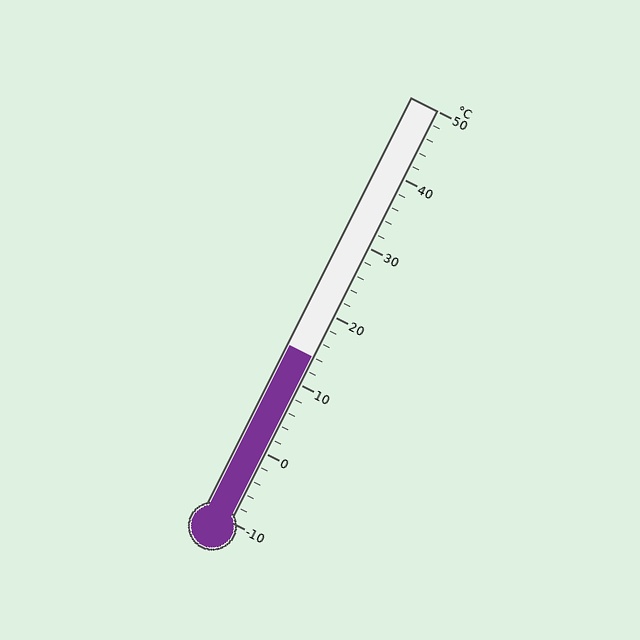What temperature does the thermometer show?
The thermometer shows approximately 14°C.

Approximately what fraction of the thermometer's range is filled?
The thermometer is filled to approximately 40% of its range.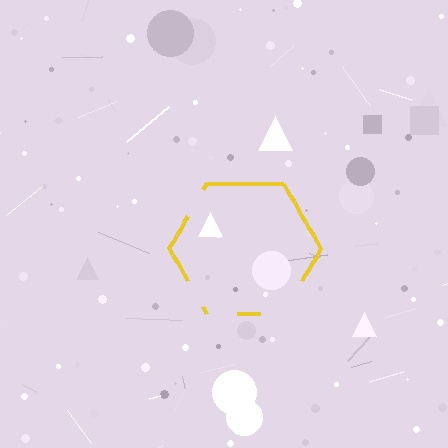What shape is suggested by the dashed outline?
The dashed outline suggests a hexagon.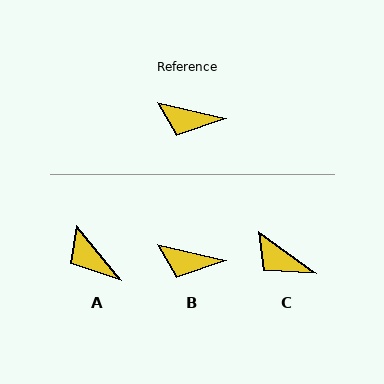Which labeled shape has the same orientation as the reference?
B.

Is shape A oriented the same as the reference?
No, it is off by about 38 degrees.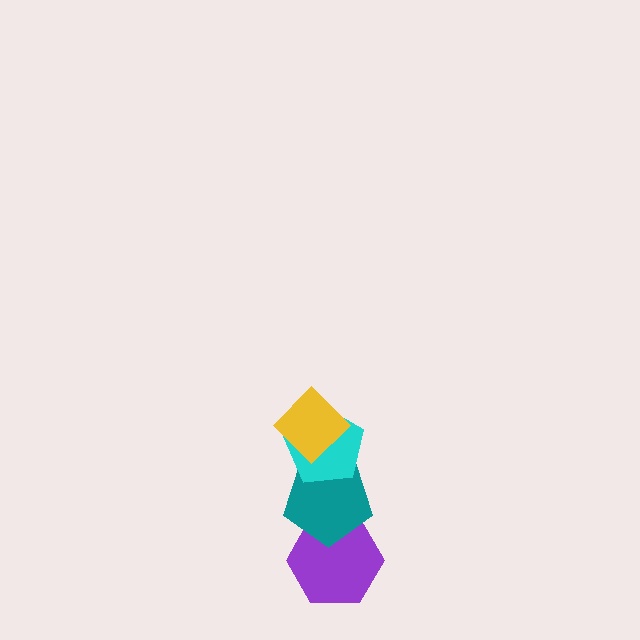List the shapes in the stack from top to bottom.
From top to bottom: the yellow diamond, the cyan pentagon, the teal pentagon, the purple hexagon.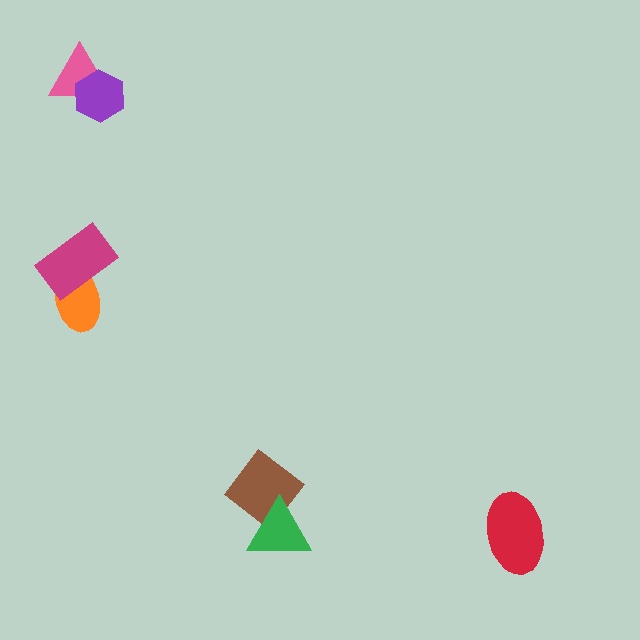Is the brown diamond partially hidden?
Yes, it is partially covered by another shape.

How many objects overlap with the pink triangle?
1 object overlaps with the pink triangle.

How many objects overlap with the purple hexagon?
1 object overlaps with the purple hexagon.